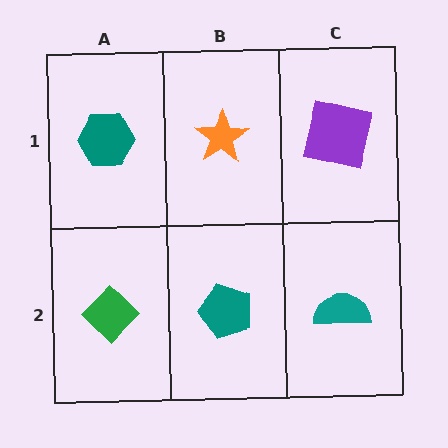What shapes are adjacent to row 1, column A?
A green diamond (row 2, column A), an orange star (row 1, column B).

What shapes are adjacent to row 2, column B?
An orange star (row 1, column B), a green diamond (row 2, column A), a teal semicircle (row 2, column C).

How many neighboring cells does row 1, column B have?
3.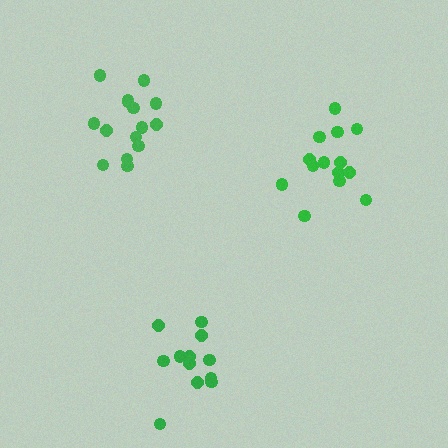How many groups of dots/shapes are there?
There are 3 groups.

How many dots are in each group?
Group 1: 15 dots, Group 2: 12 dots, Group 3: 14 dots (41 total).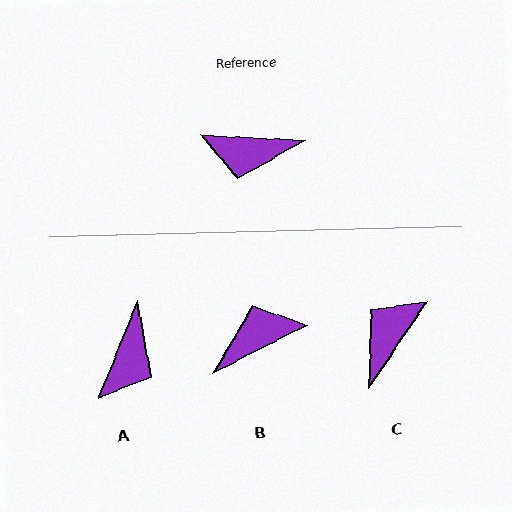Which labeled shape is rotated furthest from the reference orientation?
B, about 151 degrees away.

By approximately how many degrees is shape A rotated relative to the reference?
Approximately 71 degrees counter-clockwise.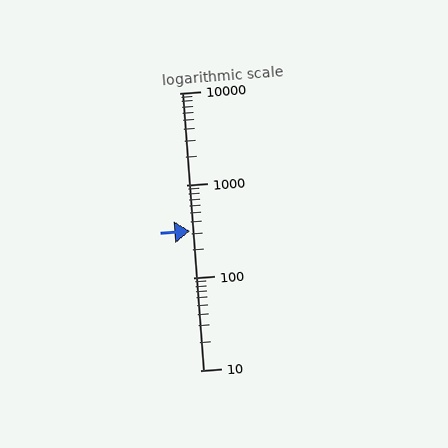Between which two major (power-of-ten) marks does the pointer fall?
The pointer is between 100 and 1000.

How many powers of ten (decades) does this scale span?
The scale spans 3 decades, from 10 to 10000.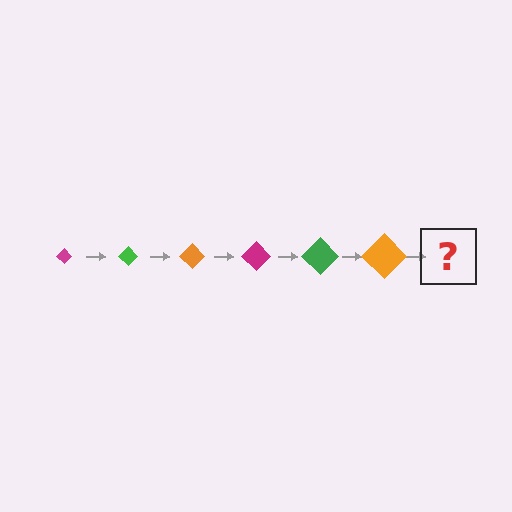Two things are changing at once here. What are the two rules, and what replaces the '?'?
The two rules are that the diamond grows larger each step and the color cycles through magenta, green, and orange. The '?' should be a magenta diamond, larger than the previous one.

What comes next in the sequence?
The next element should be a magenta diamond, larger than the previous one.